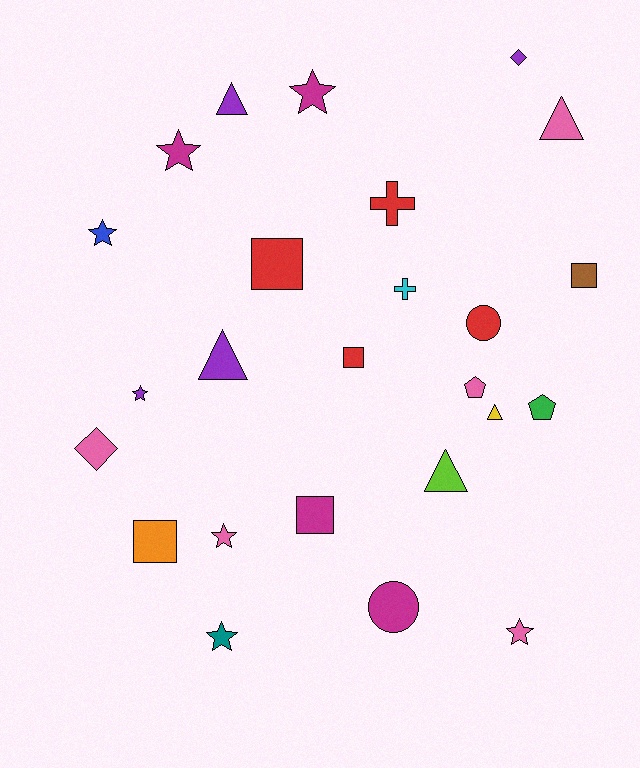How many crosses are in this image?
There are 2 crosses.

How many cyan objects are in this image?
There is 1 cyan object.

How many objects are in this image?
There are 25 objects.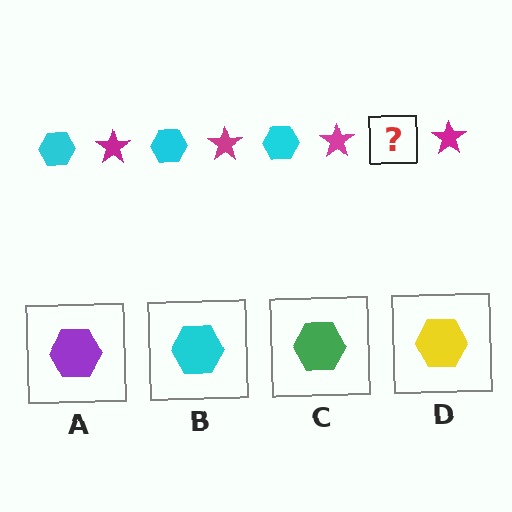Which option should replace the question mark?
Option B.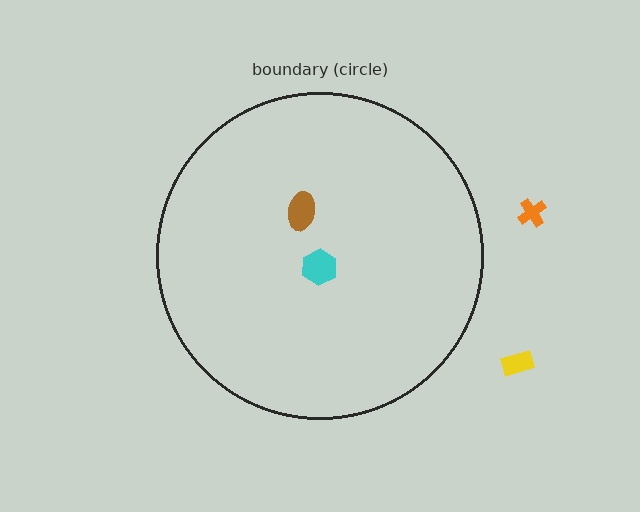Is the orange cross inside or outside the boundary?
Outside.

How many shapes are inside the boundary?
2 inside, 2 outside.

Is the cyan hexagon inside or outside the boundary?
Inside.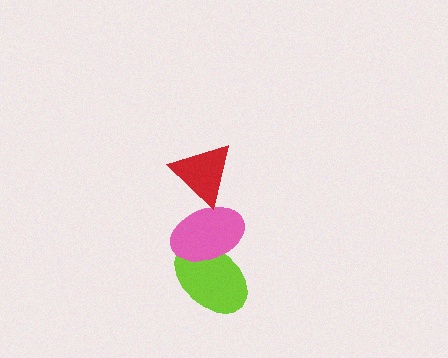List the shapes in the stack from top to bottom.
From top to bottom: the red triangle, the pink ellipse, the lime ellipse.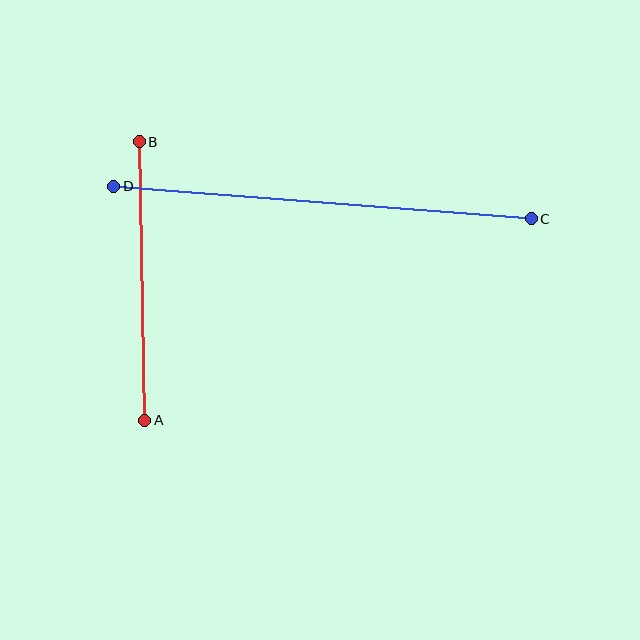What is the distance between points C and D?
The distance is approximately 419 pixels.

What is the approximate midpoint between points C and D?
The midpoint is at approximately (323, 203) pixels.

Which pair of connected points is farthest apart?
Points C and D are farthest apart.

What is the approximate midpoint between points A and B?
The midpoint is at approximately (142, 281) pixels.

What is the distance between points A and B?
The distance is approximately 279 pixels.